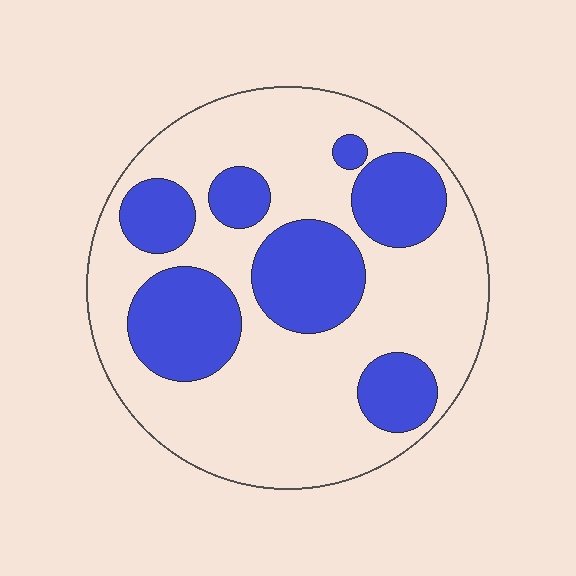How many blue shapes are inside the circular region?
7.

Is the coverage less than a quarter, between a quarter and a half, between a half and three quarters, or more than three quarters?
Between a quarter and a half.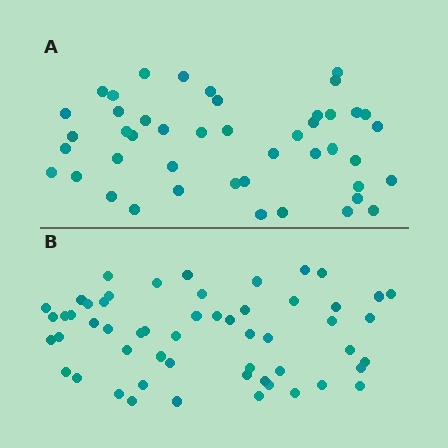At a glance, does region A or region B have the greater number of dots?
Region B (the bottom region) has more dots.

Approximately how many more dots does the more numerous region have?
Region B has roughly 10 or so more dots than region A.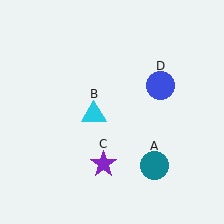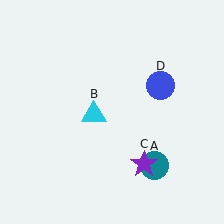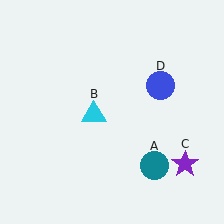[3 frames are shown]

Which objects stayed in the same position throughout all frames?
Teal circle (object A) and cyan triangle (object B) and blue circle (object D) remained stationary.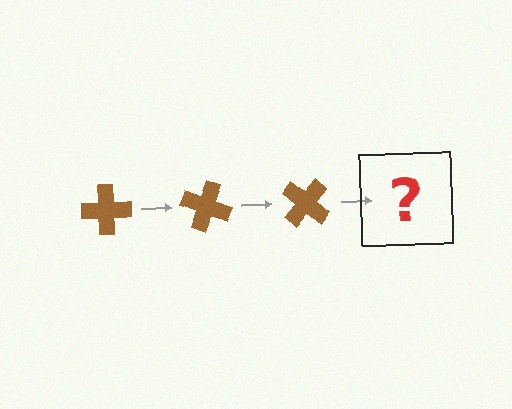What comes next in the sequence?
The next element should be a brown cross rotated 60 degrees.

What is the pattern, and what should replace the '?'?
The pattern is that the cross rotates 20 degrees each step. The '?' should be a brown cross rotated 60 degrees.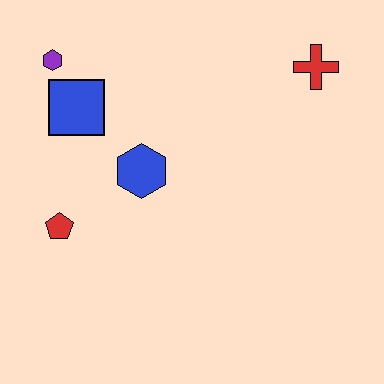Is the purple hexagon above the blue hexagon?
Yes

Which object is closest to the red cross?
The blue hexagon is closest to the red cross.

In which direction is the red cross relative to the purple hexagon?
The red cross is to the right of the purple hexagon.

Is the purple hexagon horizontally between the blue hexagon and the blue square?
No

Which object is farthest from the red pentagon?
The red cross is farthest from the red pentagon.